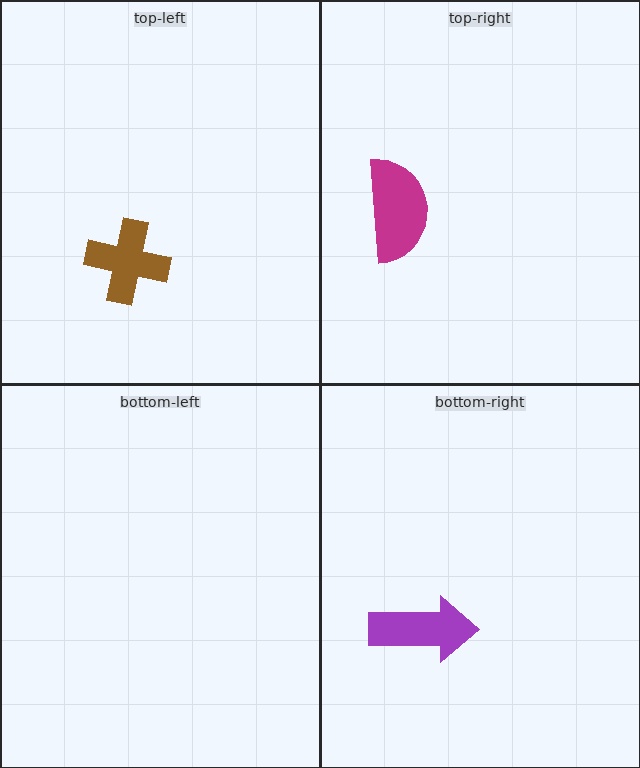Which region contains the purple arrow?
The bottom-right region.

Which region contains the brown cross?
The top-left region.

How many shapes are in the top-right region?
1.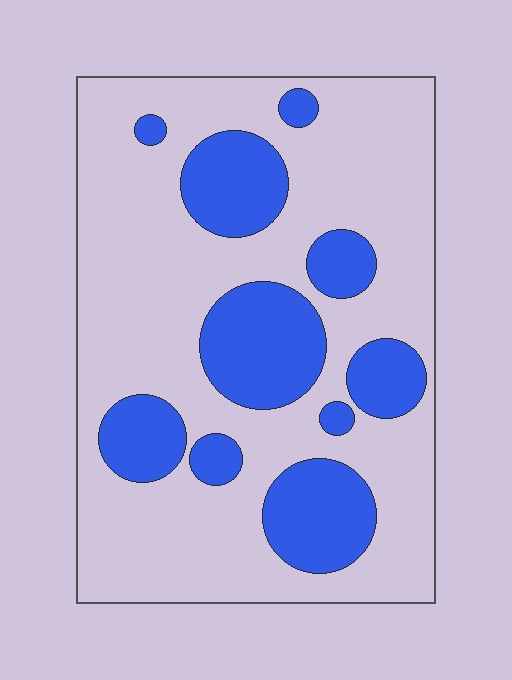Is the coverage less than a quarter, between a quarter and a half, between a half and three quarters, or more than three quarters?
Between a quarter and a half.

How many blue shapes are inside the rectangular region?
10.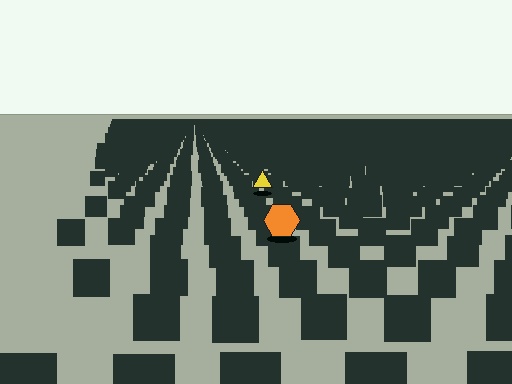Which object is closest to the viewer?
The orange hexagon is closest. The texture marks near it are larger and more spread out.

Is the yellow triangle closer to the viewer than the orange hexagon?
No. The orange hexagon is closer — you can tell from the texture gradient: the ground texture is coarser near it.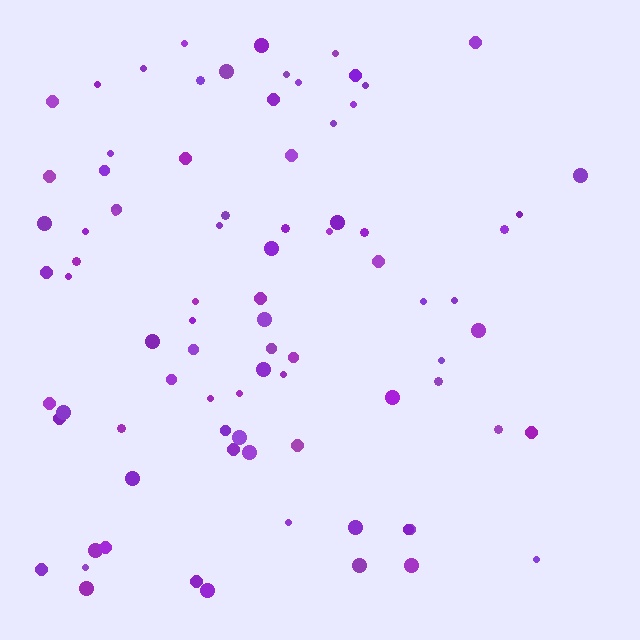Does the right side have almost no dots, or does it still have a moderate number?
Still a moderate number, just noticeably fewer than the left.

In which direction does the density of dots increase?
From right to left, with the left side densest.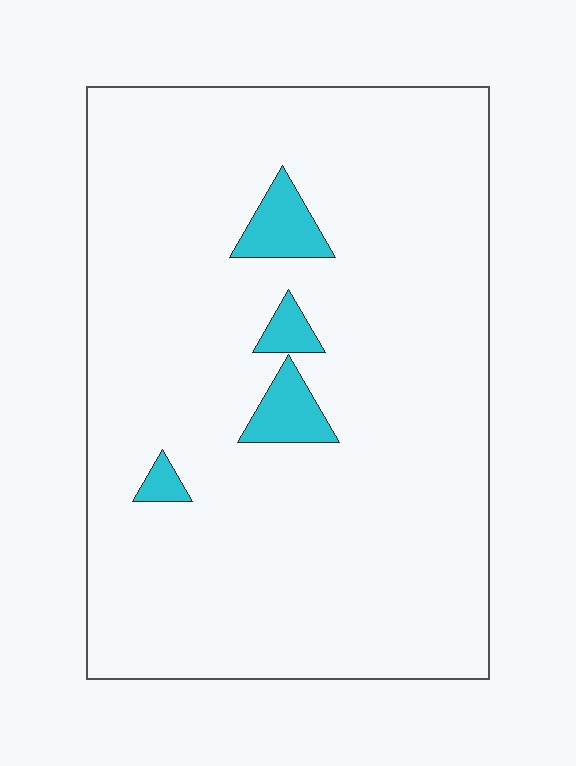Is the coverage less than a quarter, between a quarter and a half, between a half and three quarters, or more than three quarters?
Less than a quarter.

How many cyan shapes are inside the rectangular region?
4.